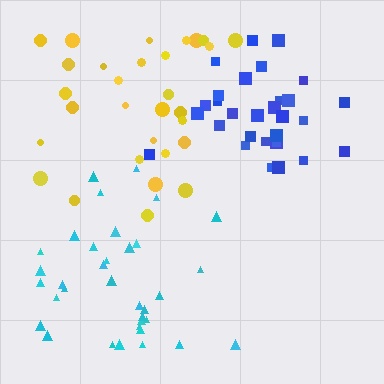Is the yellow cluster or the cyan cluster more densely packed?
Yellow.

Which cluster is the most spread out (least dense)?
Cyan.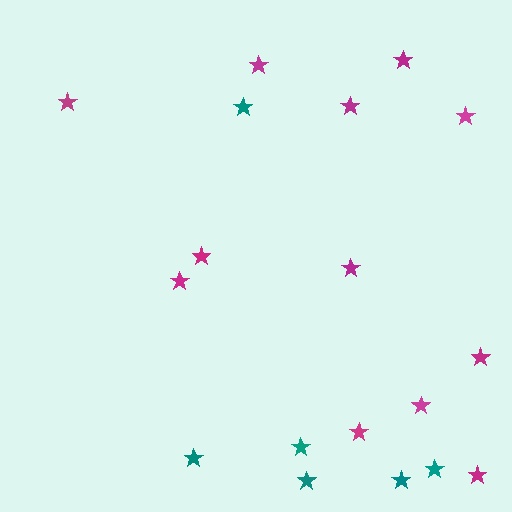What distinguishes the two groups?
There are 2 groups: one group of magenta stars (12) and one group of teal stars (6).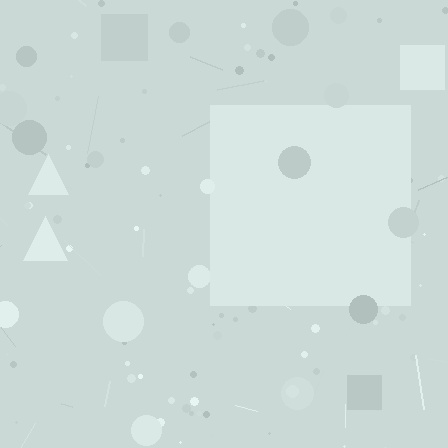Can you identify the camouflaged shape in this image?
The camouflaged shape is a square.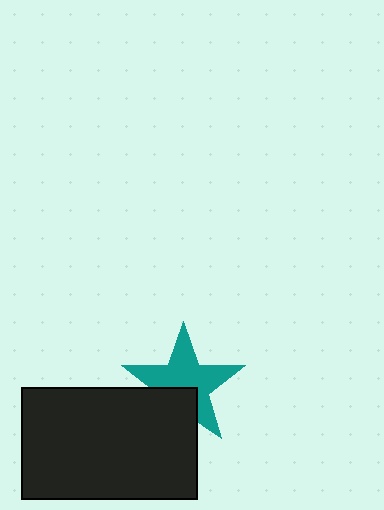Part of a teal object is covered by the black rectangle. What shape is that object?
It is a star.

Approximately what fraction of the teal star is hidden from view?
Roughly 30% of the teal star is hidden behind the black rectangle.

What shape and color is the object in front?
The object in front is a black rectangle.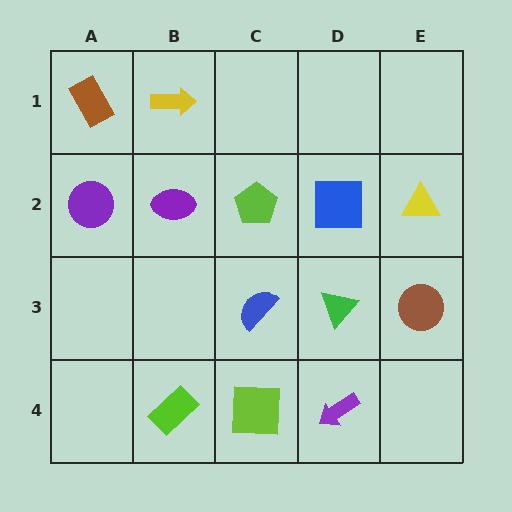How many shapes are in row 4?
3 shapes.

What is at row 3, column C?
A blue semicircle.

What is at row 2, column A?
A purple circle.